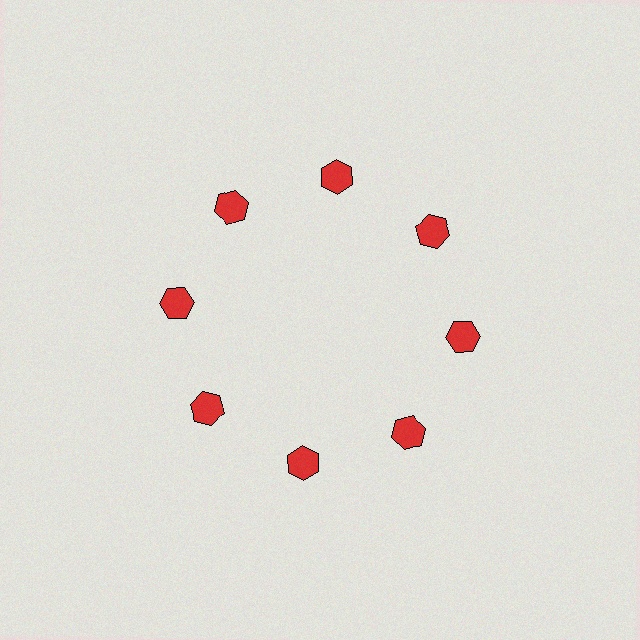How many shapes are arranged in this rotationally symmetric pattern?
There are 8 shapes, arranged in 8 groups of 1.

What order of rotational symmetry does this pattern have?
This pattern has 8-fold rotational symmetry.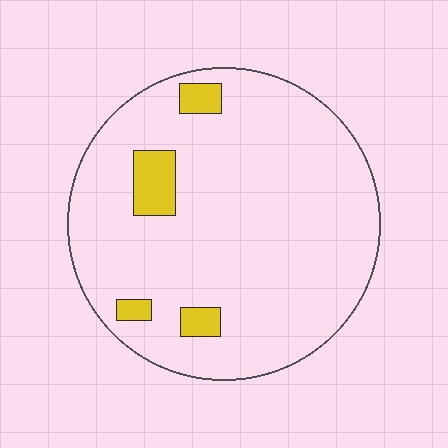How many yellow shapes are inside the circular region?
4.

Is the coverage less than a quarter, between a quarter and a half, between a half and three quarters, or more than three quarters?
Less than a quarter.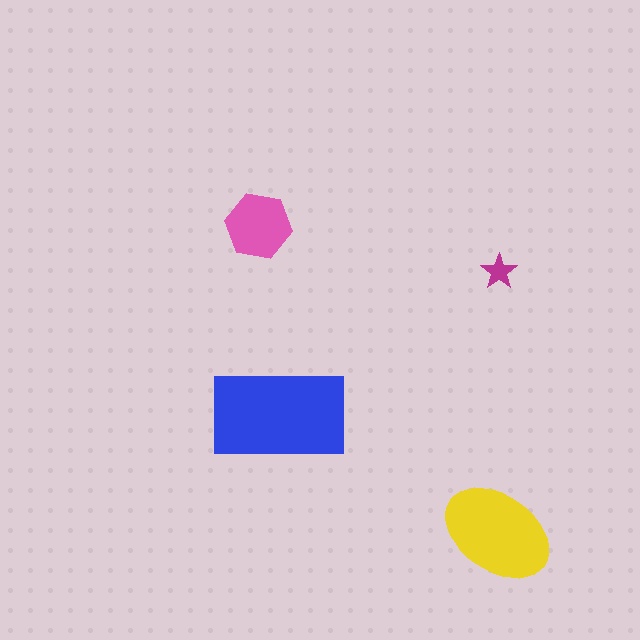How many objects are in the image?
There are 4 objects in the image.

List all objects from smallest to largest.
The magenta star, the pink hexagon, the yellow ellipse, the blue rectangle.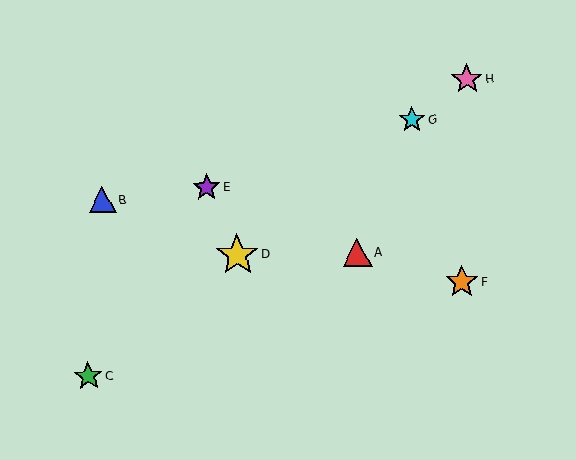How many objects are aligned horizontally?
2 objects (A, D) are aligned horizontally.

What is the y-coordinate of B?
Object B is at y≈200.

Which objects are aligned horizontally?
Objects A, D are aligned horizontally.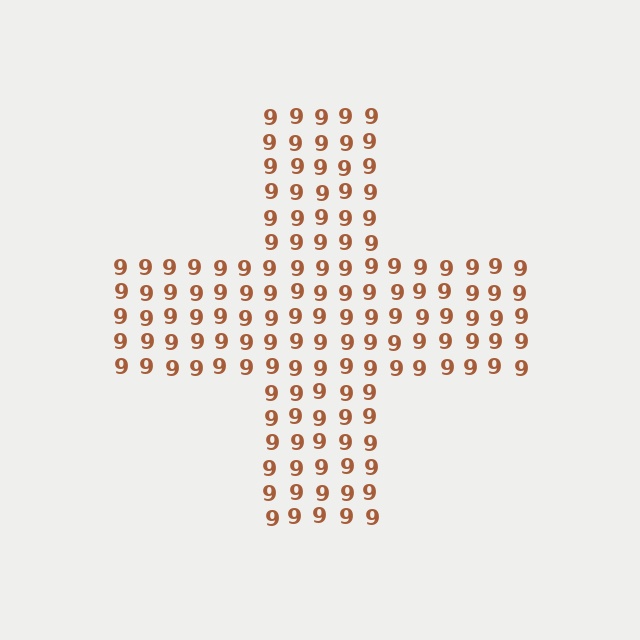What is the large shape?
The large shape is a cross.